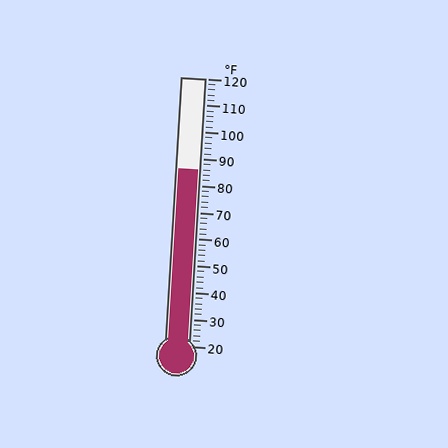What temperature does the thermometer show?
The thermometer shows approximately 86°F.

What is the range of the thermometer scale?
The thermometer scale ranges from 20°F to 120°F.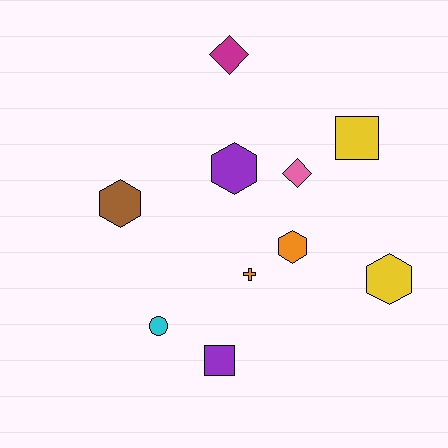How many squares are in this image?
There are 2 squares.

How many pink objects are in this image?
There is 1 pink object.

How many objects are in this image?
There are 10 objects.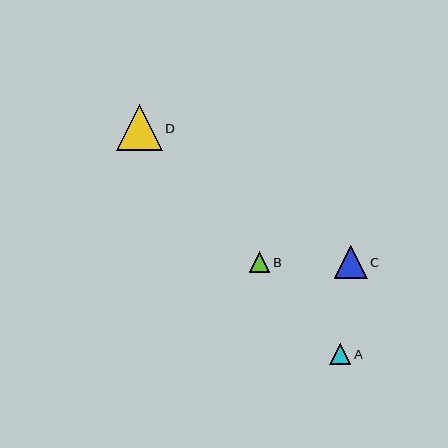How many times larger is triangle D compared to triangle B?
Triangle D is approximately 2.2 times the size of triangle B.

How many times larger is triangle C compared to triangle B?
Triangle C is approximately 1.6 times the size of triangle B.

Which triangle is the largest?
Triangle D is the largest with a size of approximately 46 pixels.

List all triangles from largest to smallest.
From largest to smallest: D, C, A, B.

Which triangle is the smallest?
Triangle B is the smallest with a size of approximately 21 pixels.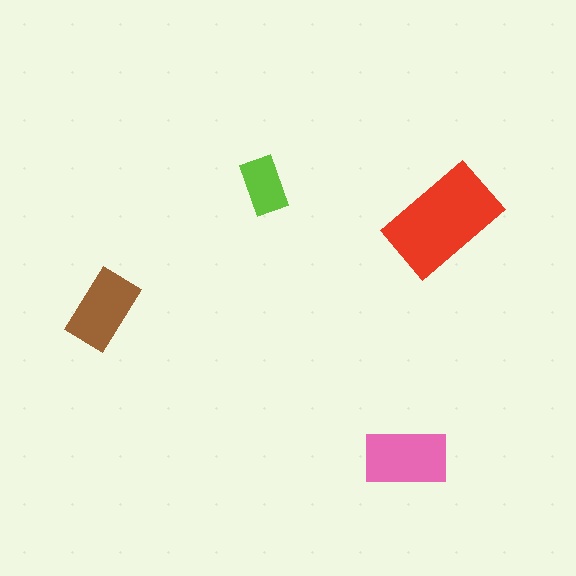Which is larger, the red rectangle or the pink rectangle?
The red one.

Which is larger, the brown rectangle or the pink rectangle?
The pink one.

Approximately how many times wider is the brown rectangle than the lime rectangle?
About 1.5 times wider.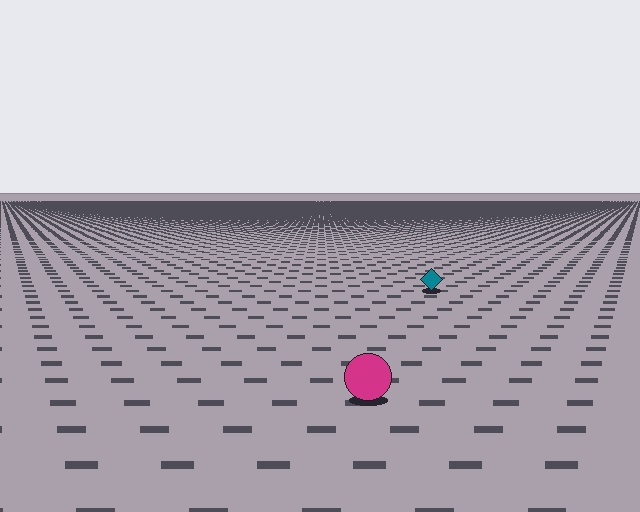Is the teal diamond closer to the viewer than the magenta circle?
No. The magenta circle is closer — you can tell from the texture gradient: the ground texture is coarser near it.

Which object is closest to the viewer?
The magenta circle is closest. The texture marks near it are larger and more spread out.